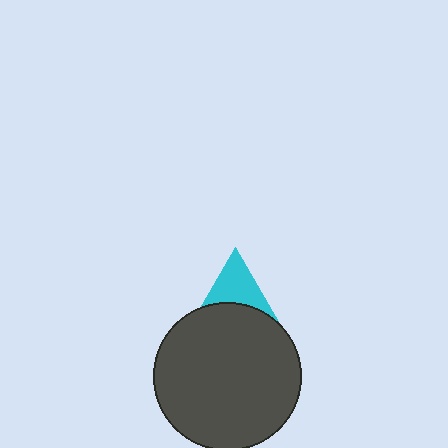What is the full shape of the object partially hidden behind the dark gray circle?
The partially hidden object is a cyan triangle.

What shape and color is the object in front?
The object in front is a dark gray circle.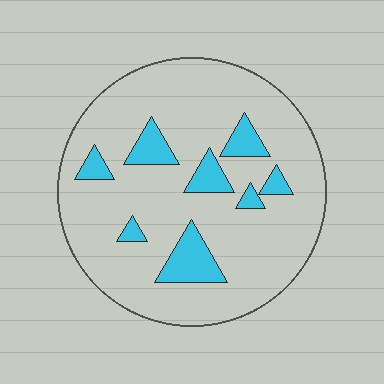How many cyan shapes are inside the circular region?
8.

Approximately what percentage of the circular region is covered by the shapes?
Approximately 15%.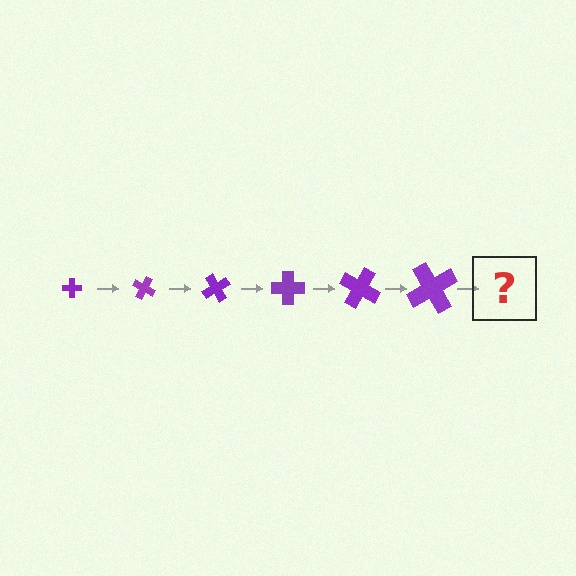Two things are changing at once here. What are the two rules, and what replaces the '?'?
The two rules are that the cross grows larger each step and it rotates 30 degrees each step. The '?' should be a cross, larger than the previous one and rotated 180 degrees from the start.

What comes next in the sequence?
The next element should be a cross, larger than the previous one and rotated 180 degrees from the start.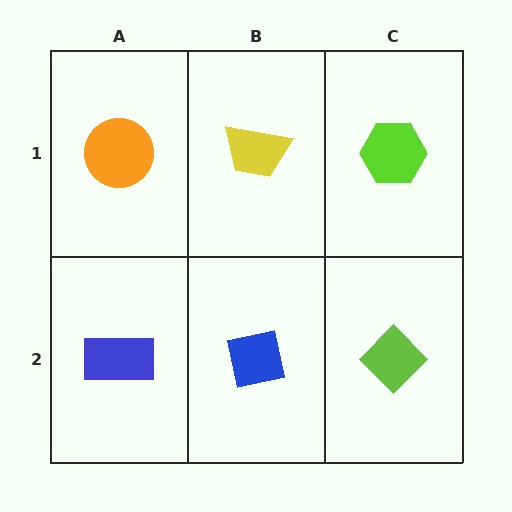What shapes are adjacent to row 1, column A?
A blue rectangle (row 2, column A), a yellow trapezoid (row 1, column B).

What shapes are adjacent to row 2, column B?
A yellow trapezoid (row 1, column B), a blue rectangle (row 2, column A), a lime diamond (row 2, column C).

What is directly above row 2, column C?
A lime hexagon.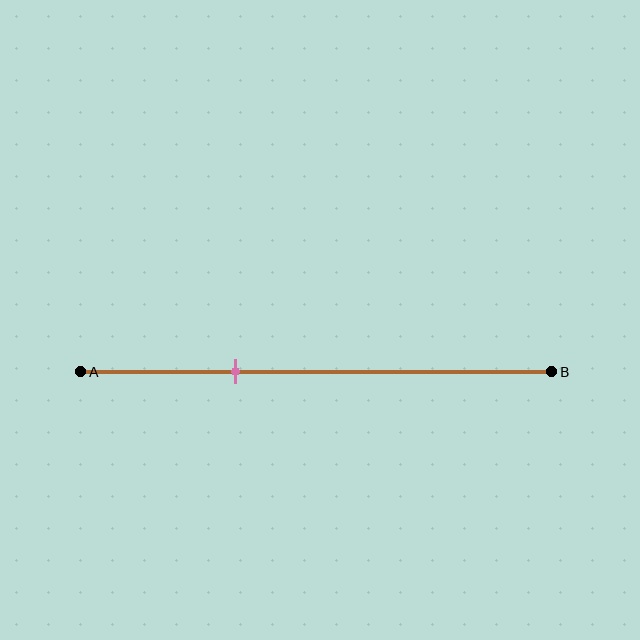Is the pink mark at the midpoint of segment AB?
No, the mark is at about 35% from A, not at the 50% midpoint.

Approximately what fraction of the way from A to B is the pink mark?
The pink mark is approximately 35% of the way from A to B.